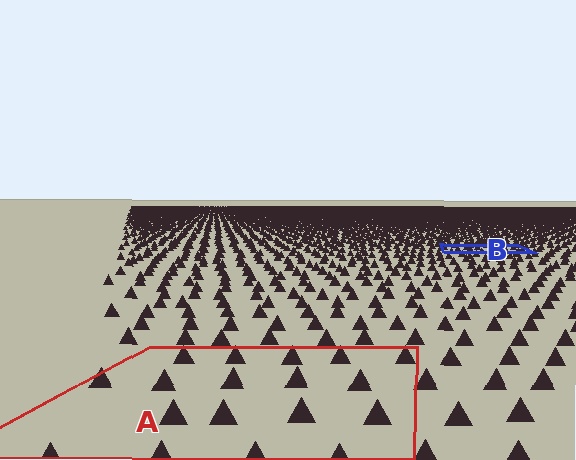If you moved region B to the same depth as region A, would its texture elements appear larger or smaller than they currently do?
They would appear larger. At a closer depth, the same texture elements are projected at a bigger on-screen size.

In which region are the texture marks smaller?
The texture marks are smaller in region B, because it is farther away.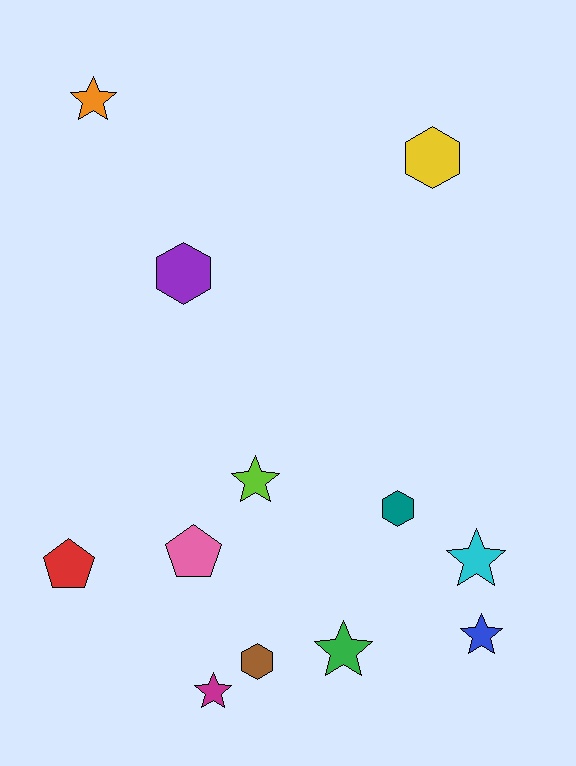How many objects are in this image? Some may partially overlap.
There are 12 objects.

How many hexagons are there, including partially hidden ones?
There are 4 hexagons.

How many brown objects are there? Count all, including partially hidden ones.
There is 1 brown object.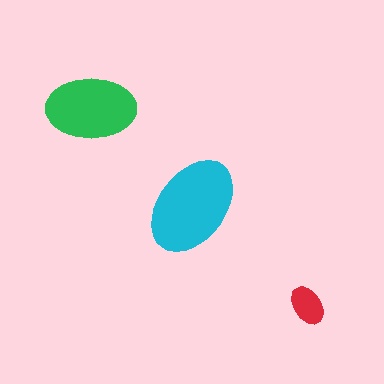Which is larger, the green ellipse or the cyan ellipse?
The cyan one.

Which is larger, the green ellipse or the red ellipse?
The green one.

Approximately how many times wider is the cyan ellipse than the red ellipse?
About 2.5 times wider.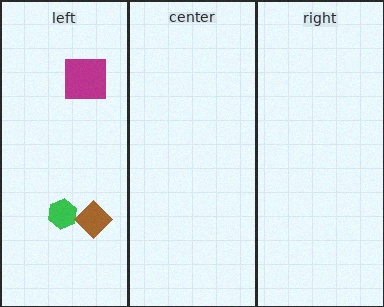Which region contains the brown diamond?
The left region.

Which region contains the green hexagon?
The left region.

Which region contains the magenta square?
The left region.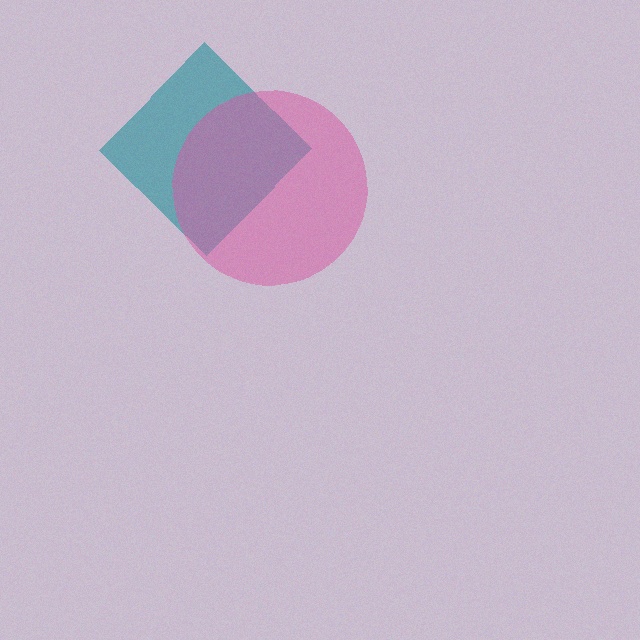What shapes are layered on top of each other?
The layered shapes are: a teal diamond, a pink circle.